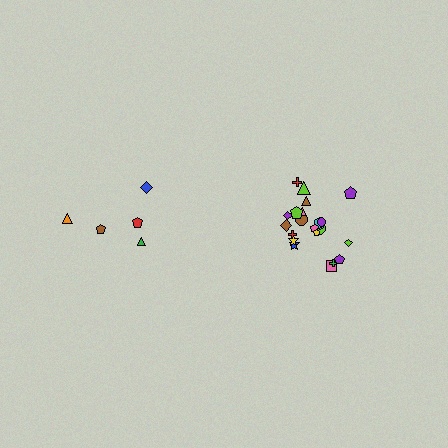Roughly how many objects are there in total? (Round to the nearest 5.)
Roughly 25 objects in total.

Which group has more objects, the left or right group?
The right group.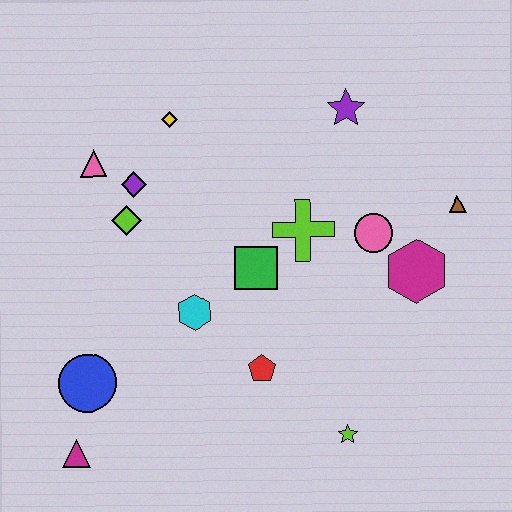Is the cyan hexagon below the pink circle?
Yes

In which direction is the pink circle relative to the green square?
The pink circle is to the right of the green square.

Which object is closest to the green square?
The lime cross is closest to the green square.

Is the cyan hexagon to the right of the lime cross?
No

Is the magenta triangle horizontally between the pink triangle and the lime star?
No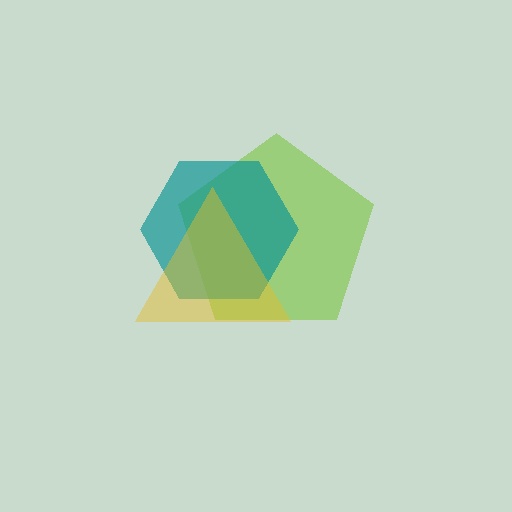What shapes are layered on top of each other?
The layered shapes are: a lime pentagon, a teal hexagon, a yellow triangle.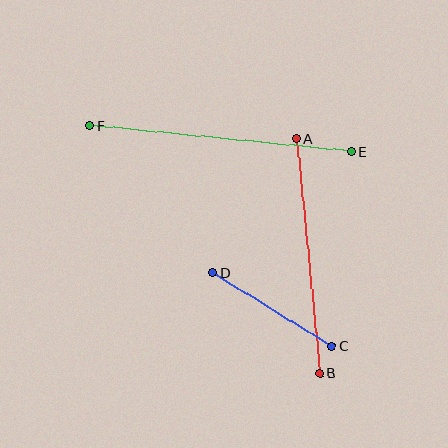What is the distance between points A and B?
The distance is approximately 236 pixels.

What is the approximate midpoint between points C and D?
The midpoint is at approximately (272, 310) pixels.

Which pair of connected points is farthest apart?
Points E and F are farthest apart.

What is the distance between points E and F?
The distance is approximately 263 pixels.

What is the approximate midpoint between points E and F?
The midpoint is at approximately (220, 139) pixels.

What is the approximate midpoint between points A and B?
The midpoint is at approximately (308, 256) pixels.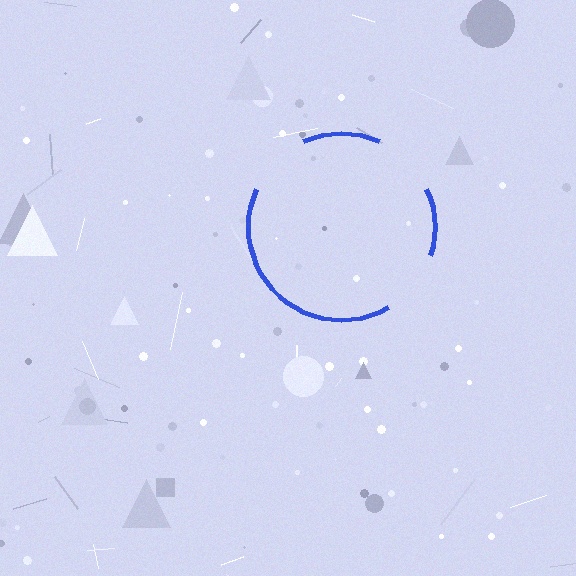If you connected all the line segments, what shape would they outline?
They would outline a circle.